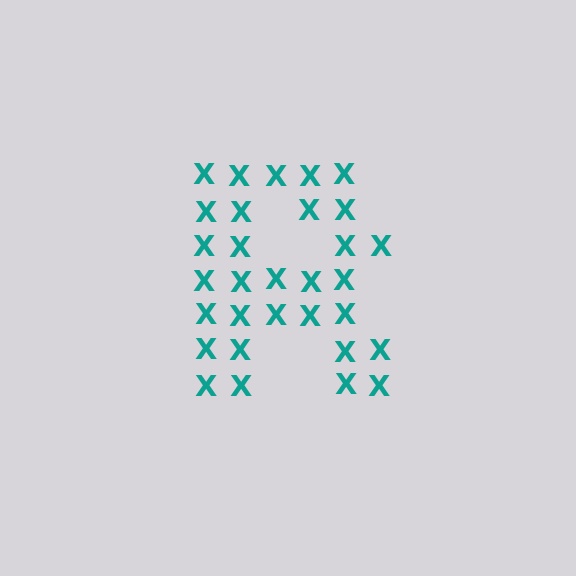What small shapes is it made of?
It is made of small letter X's.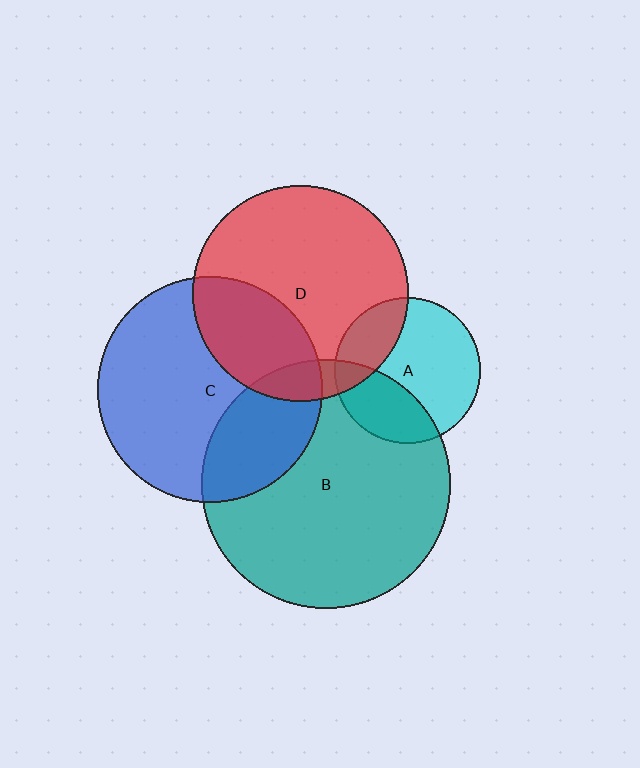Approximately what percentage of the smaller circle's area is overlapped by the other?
Approximately 30%.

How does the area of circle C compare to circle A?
Approximately 2.4 times.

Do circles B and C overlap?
Yes.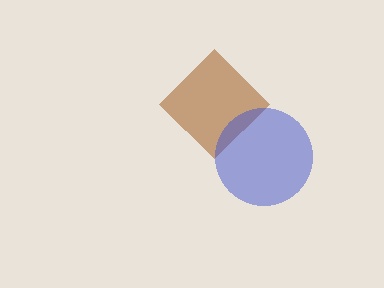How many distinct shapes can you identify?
There are 2 distinct shapes: a brown diamond, a blue circle.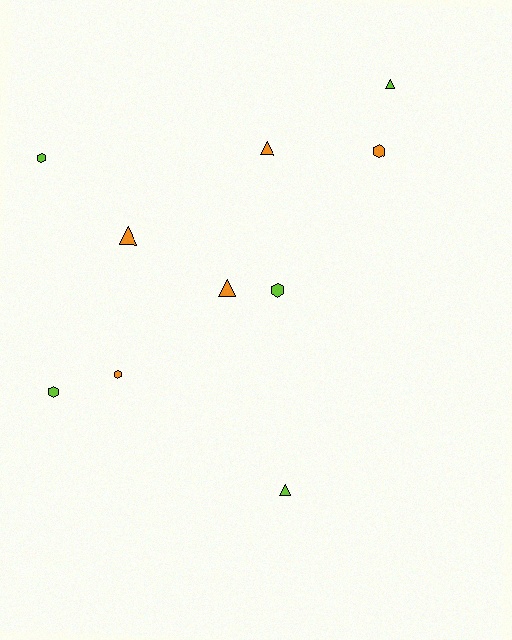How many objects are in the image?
There are 10 objects.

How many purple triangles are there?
There are no purple triangles.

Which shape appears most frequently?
Hexagon, with 5 objects.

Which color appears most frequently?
Orange, with 5 objects.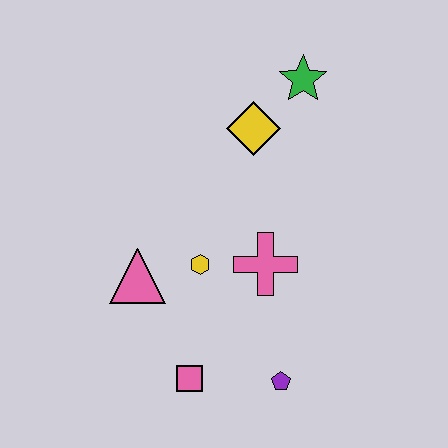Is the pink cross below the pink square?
No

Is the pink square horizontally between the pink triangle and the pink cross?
Yes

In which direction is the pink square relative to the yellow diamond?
The pink square is below the yellow diamond.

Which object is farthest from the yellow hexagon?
The green star is farthest from the yellow hexagon.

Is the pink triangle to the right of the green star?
No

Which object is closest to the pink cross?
The yellow hexagon is closest to the pink cross.